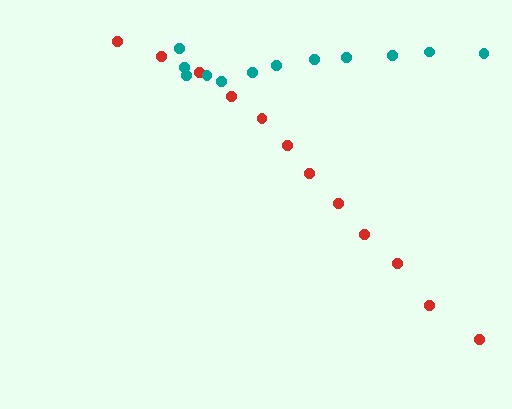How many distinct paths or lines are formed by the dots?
There are 2 distinct paths.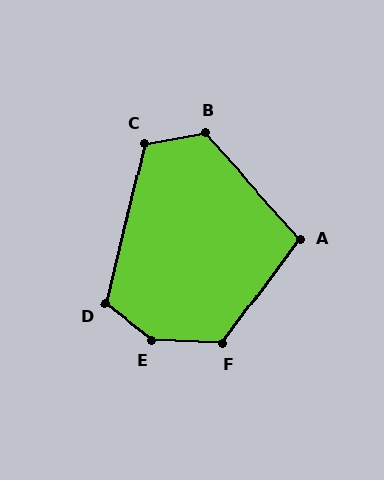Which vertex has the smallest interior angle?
A, at approximately 102 degrees.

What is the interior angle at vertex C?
Approximately 113 degrees (obtuse).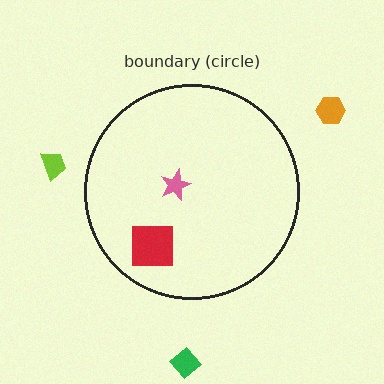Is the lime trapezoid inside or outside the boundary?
Outside.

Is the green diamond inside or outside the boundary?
Outside.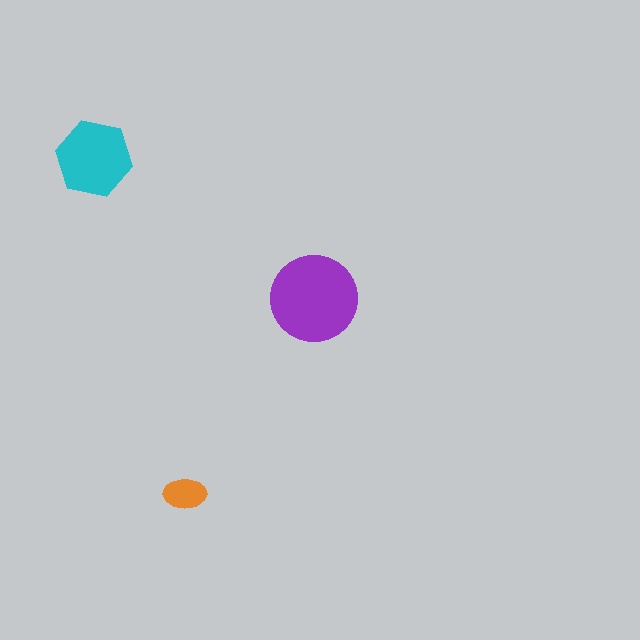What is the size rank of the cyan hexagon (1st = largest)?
2nd.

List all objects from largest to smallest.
The purple circle, the cyan hexagon, the orange ellipse.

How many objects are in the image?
There are 3 objects in the image.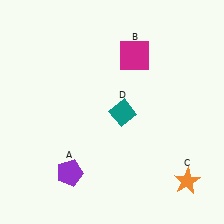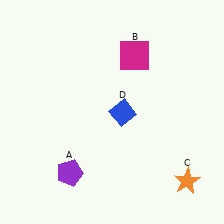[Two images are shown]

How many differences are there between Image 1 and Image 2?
There is 1 difference between the two images.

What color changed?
The diamond (D) changed from teal in Image 1 to blue in Image 2.